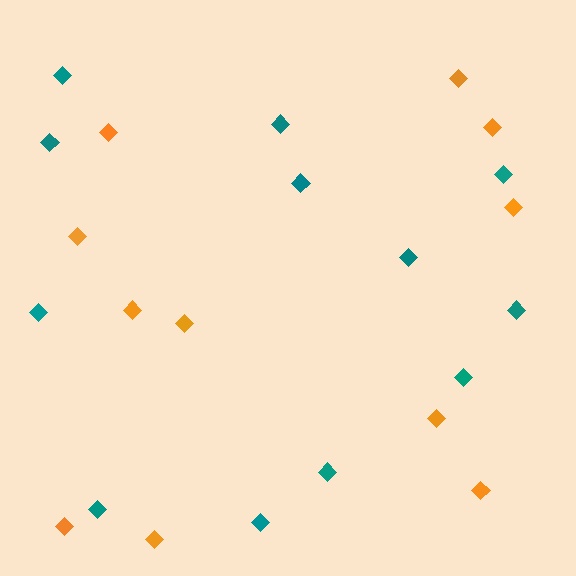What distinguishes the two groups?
There are 2 groups: one group of teal diamonds (12) and one group of orange diamonds (11).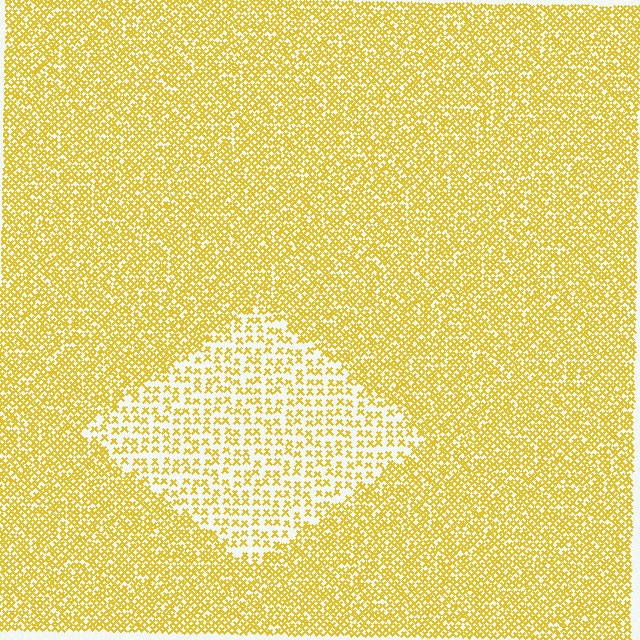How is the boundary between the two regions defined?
The boundary is defined by a change in element density (approximately 2.1x ratio). All elements are the same color, size, and shape.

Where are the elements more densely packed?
The elements are more densely packed outside the diamond boundary.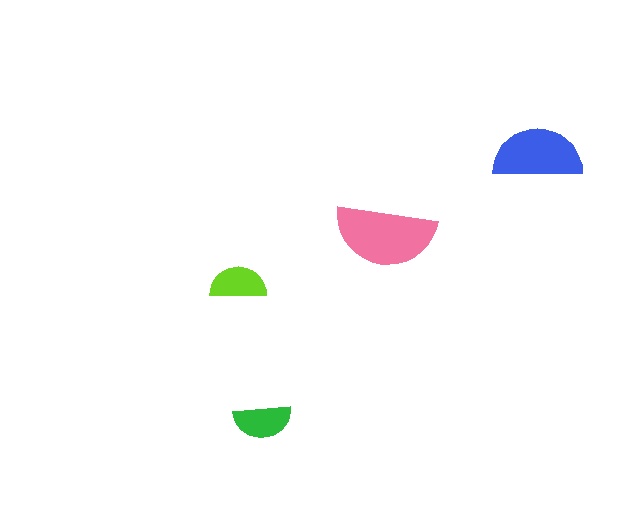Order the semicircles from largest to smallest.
the pink one, the blue one, the green one, the lime one.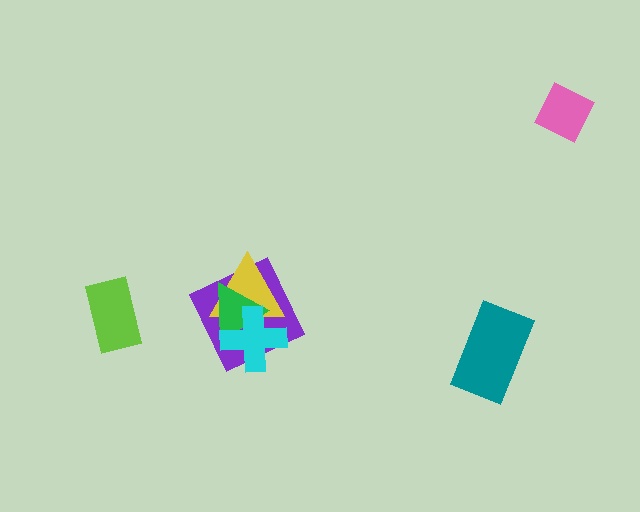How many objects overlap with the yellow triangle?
3 objects overlap with the yellow triangle.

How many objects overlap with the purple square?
3 objects overlap with the purple square.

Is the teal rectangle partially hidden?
No, no other shape covers it.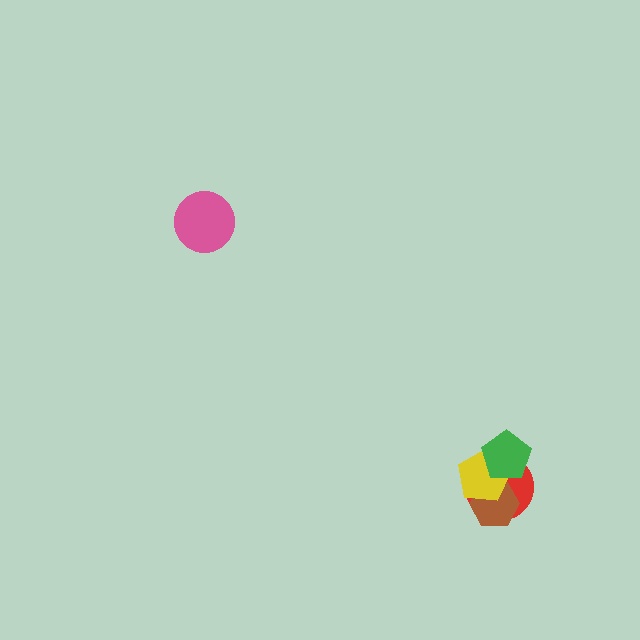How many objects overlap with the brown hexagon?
2 objects overlap with the brown hexagon.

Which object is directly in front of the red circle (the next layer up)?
The brown hexagon is directly in front of the red circle.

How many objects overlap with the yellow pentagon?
3 objects overlap with the yellow pentagon.